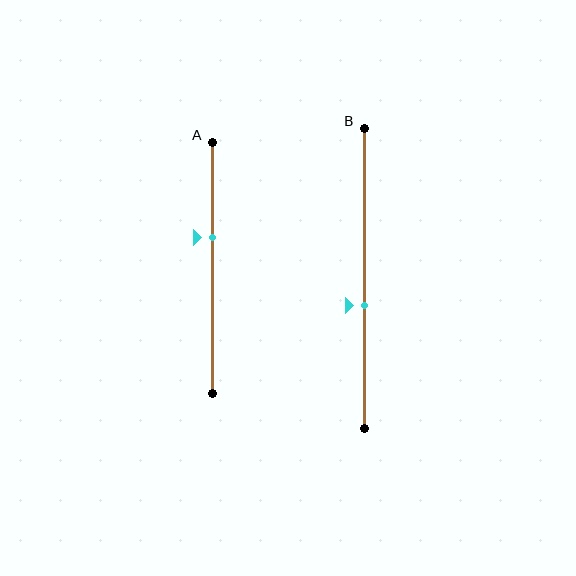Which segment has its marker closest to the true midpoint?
Segment B has its marker closest to the true midpoint.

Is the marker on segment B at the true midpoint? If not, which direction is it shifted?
No, the marker on segment B is shifted downward by about 9% of the segment length.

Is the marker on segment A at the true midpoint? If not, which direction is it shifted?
No, the marker on segment A is shifted upward by about 12% of the segment length.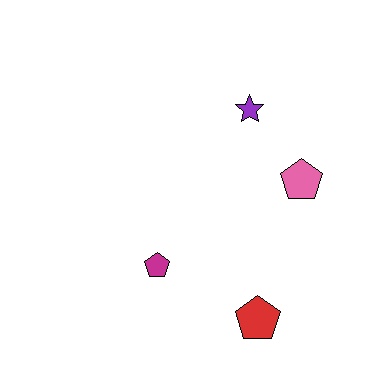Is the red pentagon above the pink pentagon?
No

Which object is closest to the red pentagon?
The magenta pentagon is closest to the red pentagon.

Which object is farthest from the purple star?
The red pentagon is farthest from the purple star.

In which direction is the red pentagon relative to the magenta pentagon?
The red pentagon is to the right of the magenta pentagon.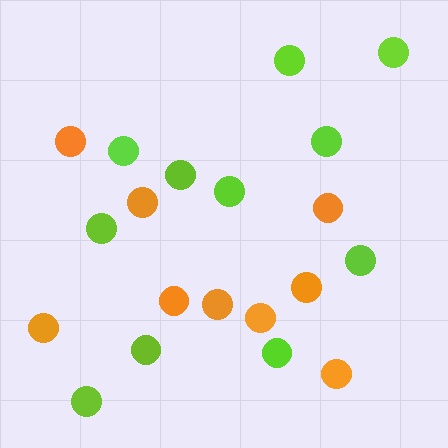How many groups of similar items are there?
There are 2 groups: one group of lime circles (11) and one group of orange circles (9).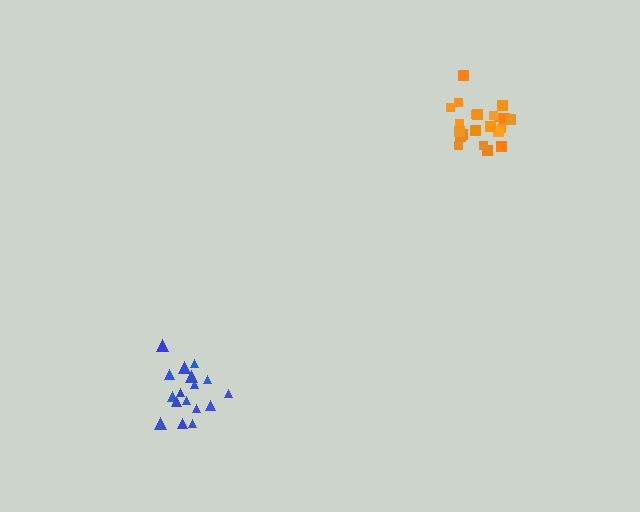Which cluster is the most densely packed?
Orange.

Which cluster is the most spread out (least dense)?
Blue.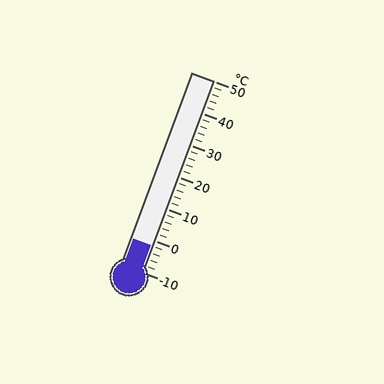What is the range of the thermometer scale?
The thermometer scale ranges from -10°C to 50°C.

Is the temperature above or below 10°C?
The temperature is below 10°C.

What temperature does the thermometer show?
The thermometer shows approximately -2°C.